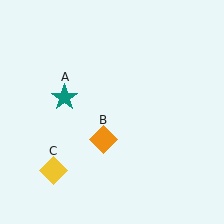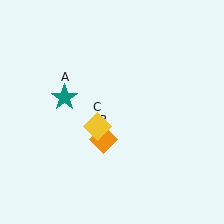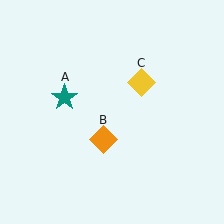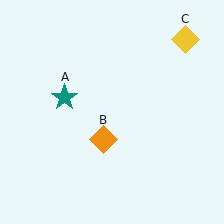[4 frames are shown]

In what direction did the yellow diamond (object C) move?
The yellow diamond (object C) moved up and to the right.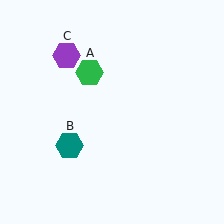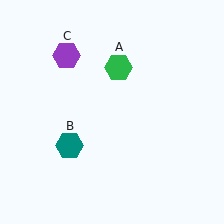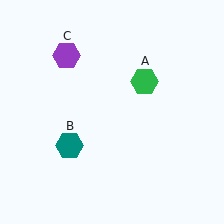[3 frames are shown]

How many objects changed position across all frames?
1 object changed position: green hexagon (object A).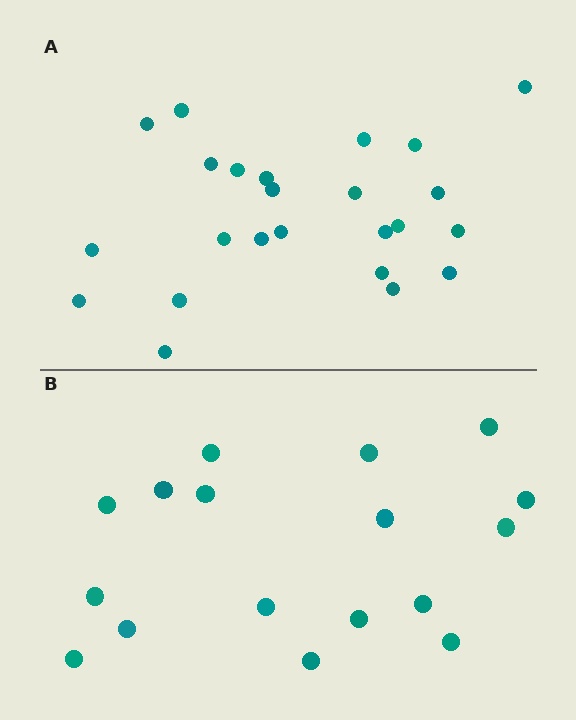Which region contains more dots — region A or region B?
Region A (the top region) has more dots.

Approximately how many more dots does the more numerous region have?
Region A has roughly 8 or so more dots than region B.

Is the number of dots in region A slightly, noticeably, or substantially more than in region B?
Region A has noticeably more, but not dramatically so. The ratio is roughly 1.4 to 1.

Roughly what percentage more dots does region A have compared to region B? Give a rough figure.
About 40% more.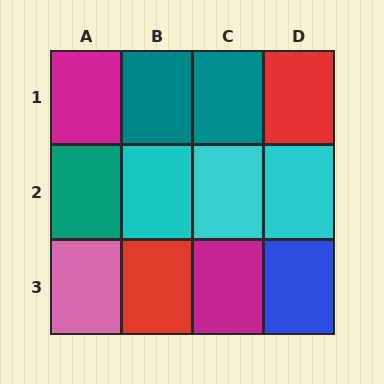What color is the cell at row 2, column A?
Teal.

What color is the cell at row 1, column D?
Red.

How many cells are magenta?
2 cells are magenta.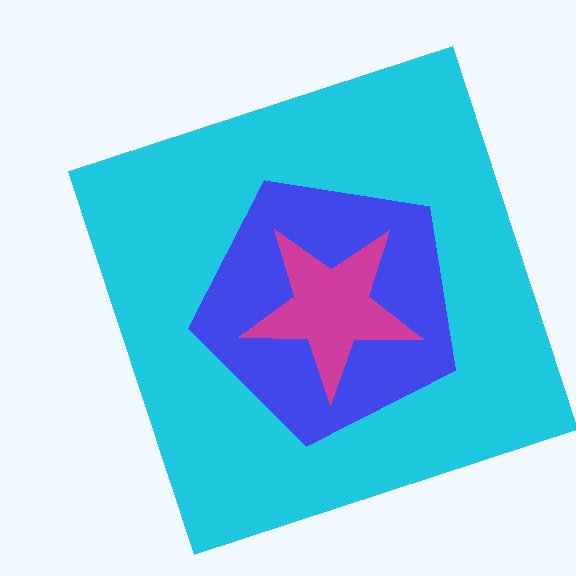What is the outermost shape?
The cyan square.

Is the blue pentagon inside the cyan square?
Yes.